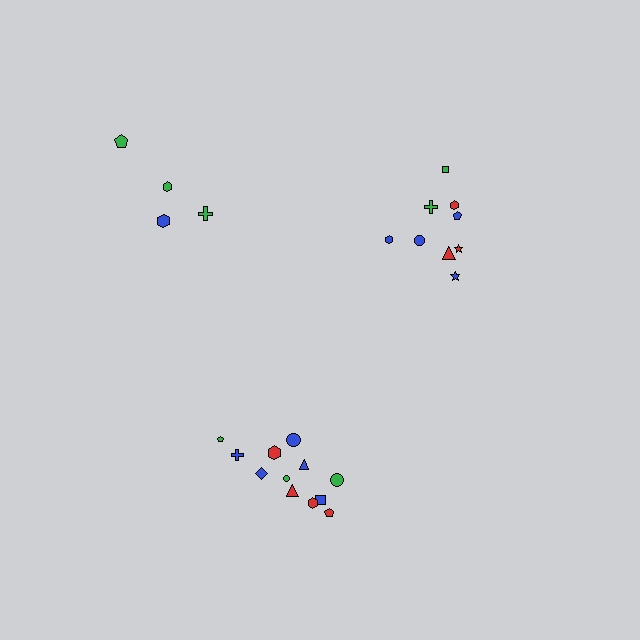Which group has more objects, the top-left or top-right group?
The top-right group.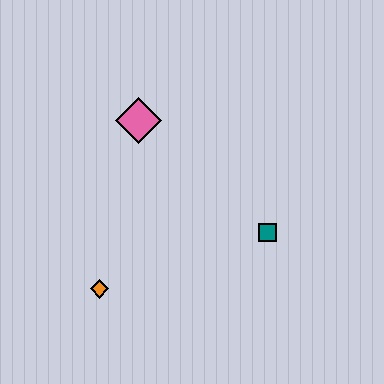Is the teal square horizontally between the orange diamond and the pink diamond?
No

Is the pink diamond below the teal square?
No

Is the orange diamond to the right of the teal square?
No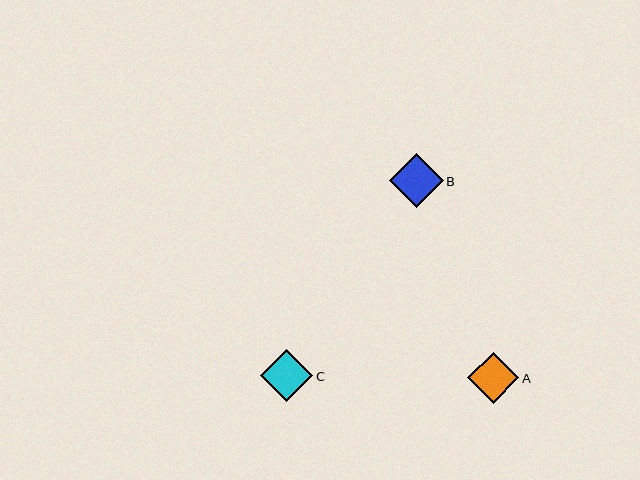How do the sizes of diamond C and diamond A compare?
Diamond C and diamond A are approximately the same size.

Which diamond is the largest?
Diamond B is the largest with a size of approximately 54 pixels.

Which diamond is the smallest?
Diamond A is the smallest with a size of approximately 51 pixels.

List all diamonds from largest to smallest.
From largest to smallest: B, C, A.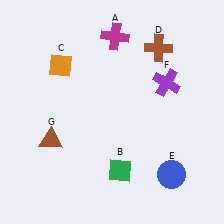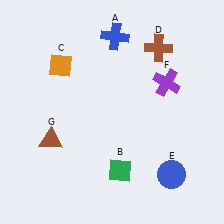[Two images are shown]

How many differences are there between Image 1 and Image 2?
There is 1 difference between the two images.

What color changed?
The cross (A) changed from magenta in Image 1 to blue in Image 2.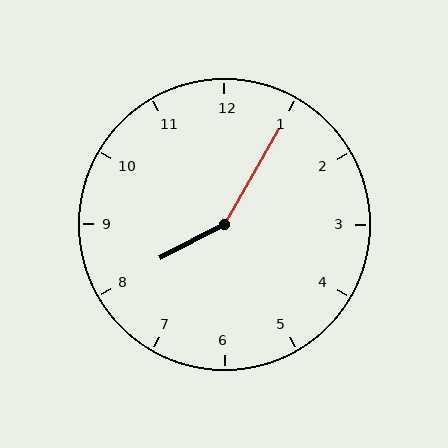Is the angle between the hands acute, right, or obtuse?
It is obtuse.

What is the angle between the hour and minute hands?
Approximately 148 degrees.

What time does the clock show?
8:05.